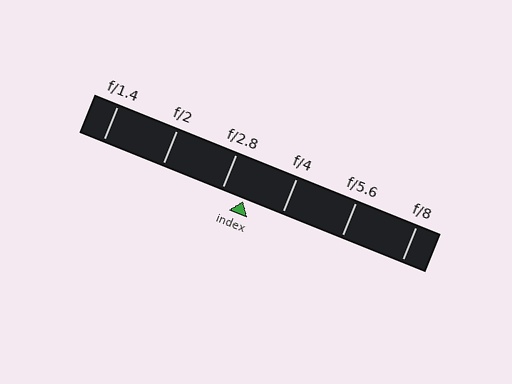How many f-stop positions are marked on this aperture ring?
There are 6 f-stop positions marked.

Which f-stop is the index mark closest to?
The index mark is closest to f/2.8.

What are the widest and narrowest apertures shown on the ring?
The widest aperture shown is f/1.4 and the narrowest is f/8.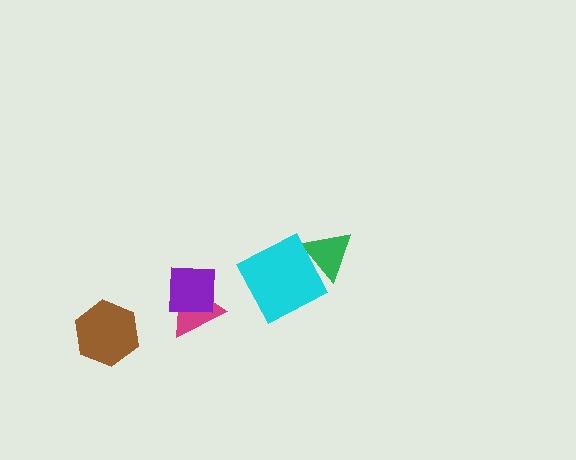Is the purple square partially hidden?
No, no other shape covers it.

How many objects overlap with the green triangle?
1 object overlaps with the green triangle.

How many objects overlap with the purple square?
1 object overlaps with the purple square.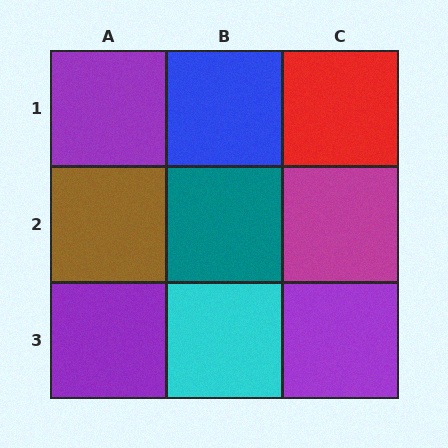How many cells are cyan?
1 cell is cyan.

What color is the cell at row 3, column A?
Purple.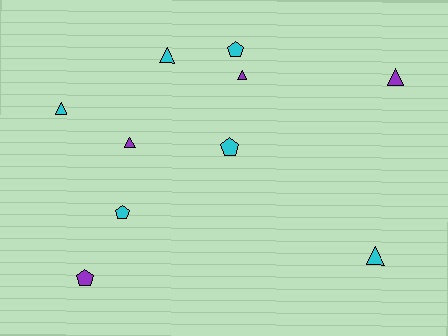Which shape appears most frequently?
Triangle, with 6 objects.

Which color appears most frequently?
Cyan, with 6 objects.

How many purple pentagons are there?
There is 1 purple pentagon.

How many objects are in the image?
There are 10 objects.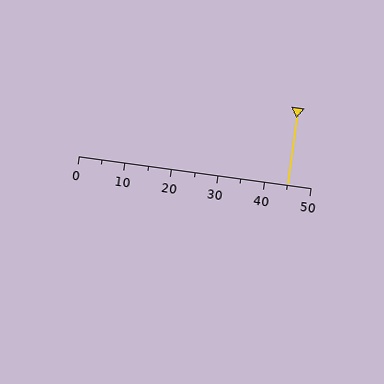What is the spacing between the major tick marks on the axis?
The major ticks are spaced 10 apart.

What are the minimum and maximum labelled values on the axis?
The axis runs from 0 to 50.